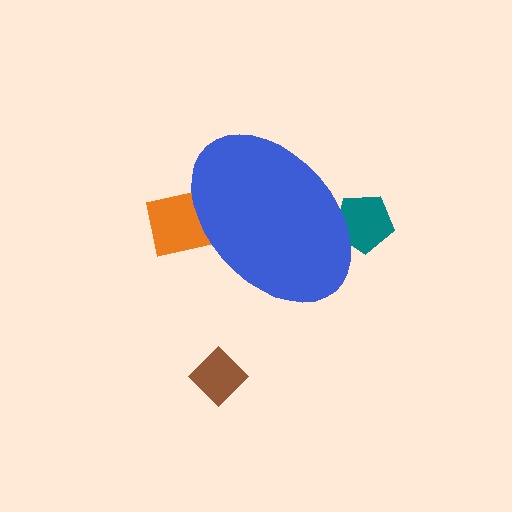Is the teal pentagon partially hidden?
Yes, the teal pentagon is partially hidden behind the blue ellipse.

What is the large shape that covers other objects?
A blue ellipse.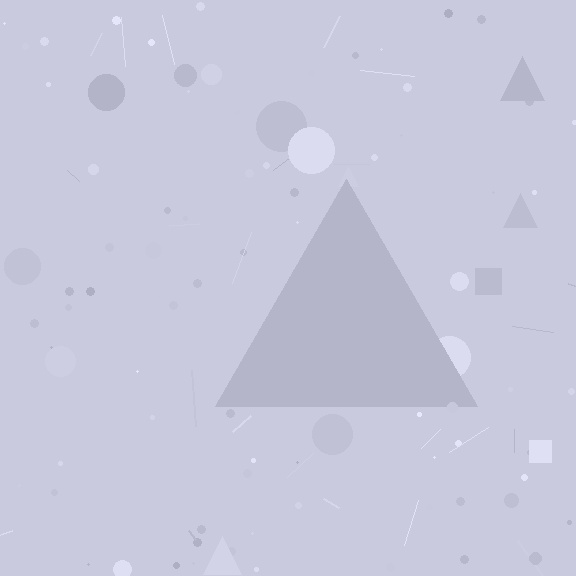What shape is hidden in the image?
A triangle is hidden in the image.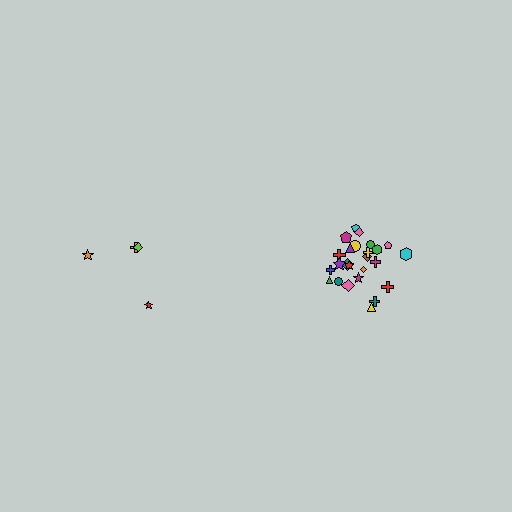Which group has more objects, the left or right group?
The right group.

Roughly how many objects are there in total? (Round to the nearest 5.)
Roughly 30 objects in total.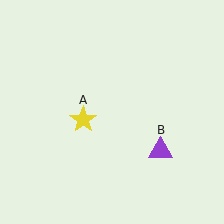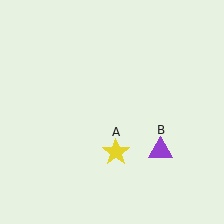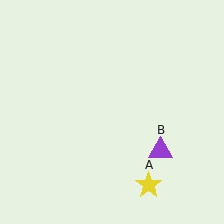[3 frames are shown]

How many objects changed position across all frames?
1 object changed position: yellow star (object A).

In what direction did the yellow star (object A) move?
The yellow star (object A) moved down and to the right.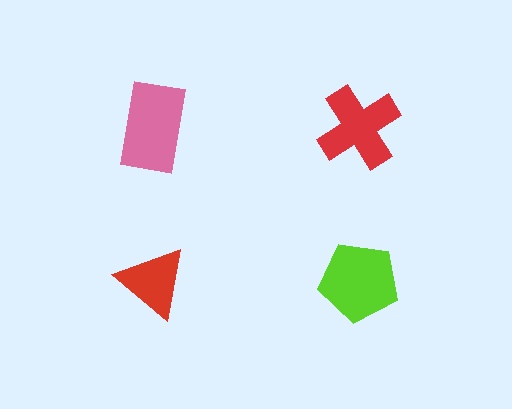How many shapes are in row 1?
2 shapes.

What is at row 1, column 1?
A pink rectangle.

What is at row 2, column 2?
A lime pentagon.